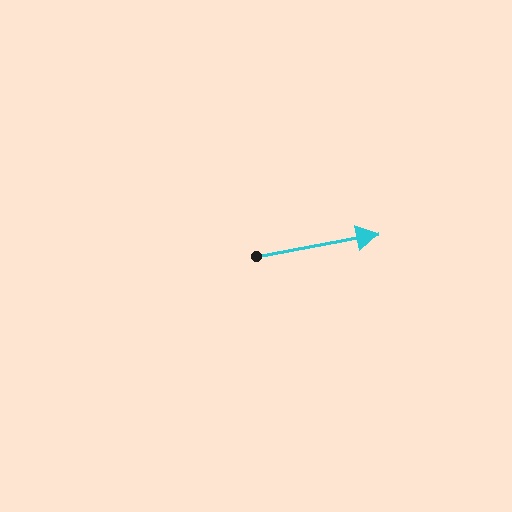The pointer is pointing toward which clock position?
Roughly 3 o'clock.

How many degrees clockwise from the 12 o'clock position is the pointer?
Approximately 80 degrees.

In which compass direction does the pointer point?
East.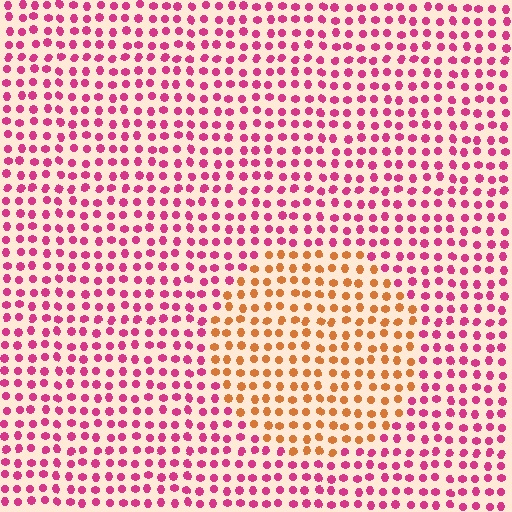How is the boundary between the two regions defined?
The boundary is defined purely by a slight shift in hue (about 56 degrees). Spacing, size, and orientation are identical on both sides.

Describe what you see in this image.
The image is filled with small magenta elements in a uniform arrangement. A circle-shaped region is visible where the elements are tinted to a slightly different hue, forming a subtle color boundary.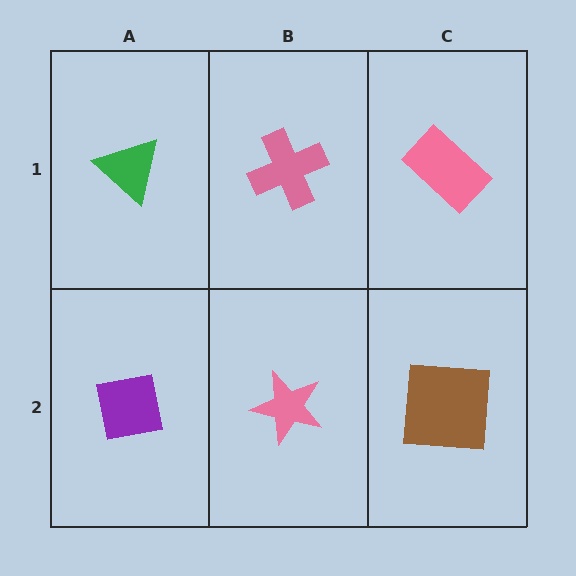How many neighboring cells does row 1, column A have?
2.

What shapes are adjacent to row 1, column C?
A brown square (row 2, column C), a pink cross (row 1, column B).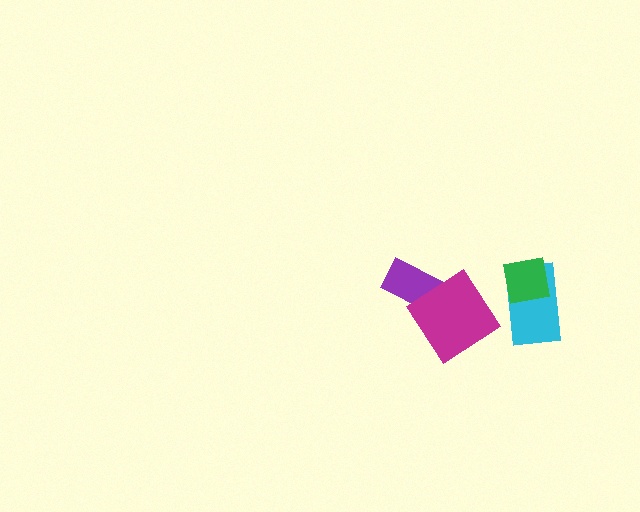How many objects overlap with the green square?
1 object overlaps with the green square.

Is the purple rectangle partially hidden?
Yes, it is partially covered by another shape.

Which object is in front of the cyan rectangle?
The green square is in front of the cyan rectangle.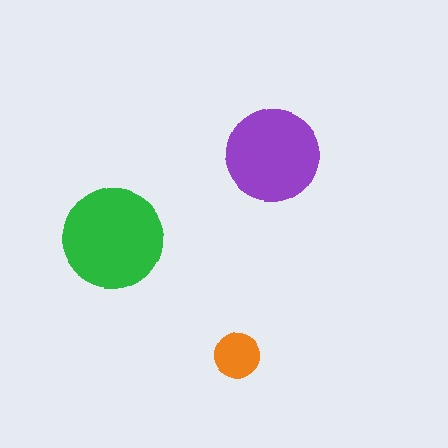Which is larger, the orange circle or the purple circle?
The purple one.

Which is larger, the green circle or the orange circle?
The green one.